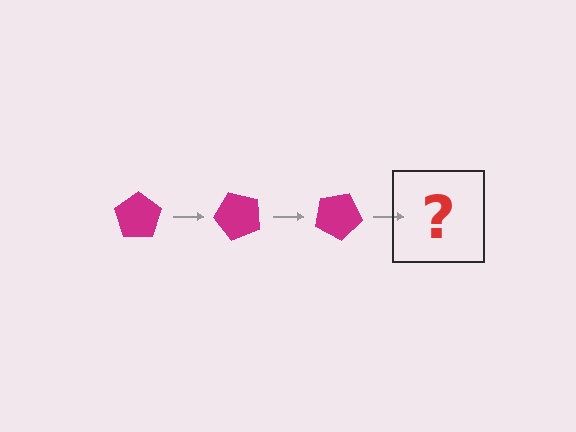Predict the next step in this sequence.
The next step is a magenta pentagon rotated 150 degrees.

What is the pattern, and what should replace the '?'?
The pattern is that the pentagon rotates 50 degrees each step. The '?' should be a magenta pentagon rotated 150 degrees.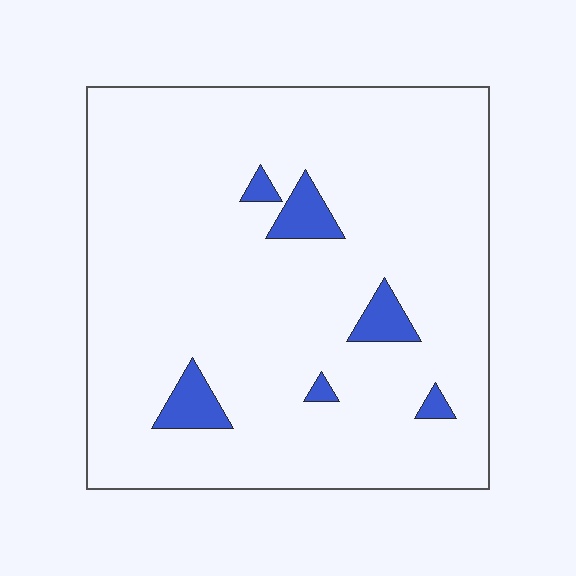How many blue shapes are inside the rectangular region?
6.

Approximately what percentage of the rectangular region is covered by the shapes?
Approximately 5%.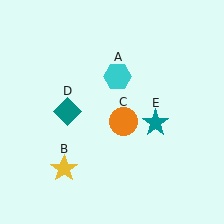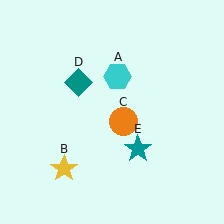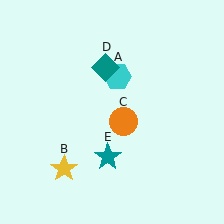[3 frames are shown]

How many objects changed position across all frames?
2 objects changed position: teal diamond (object D), teal star (object E).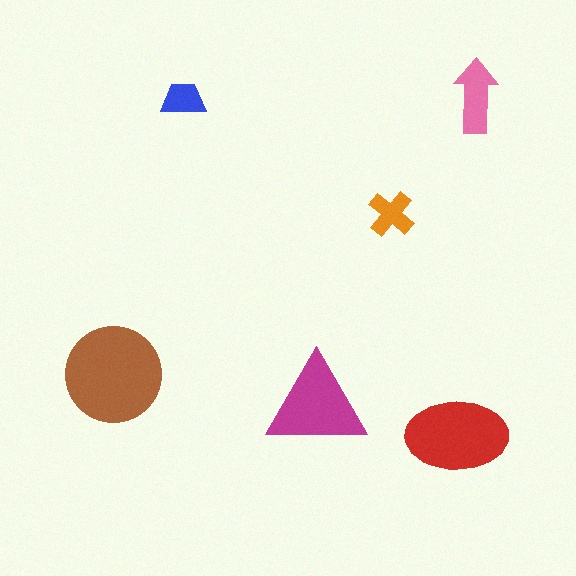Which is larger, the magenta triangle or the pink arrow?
The magenta triangle.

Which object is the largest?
The brown circle.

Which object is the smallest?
The blue trapezoid.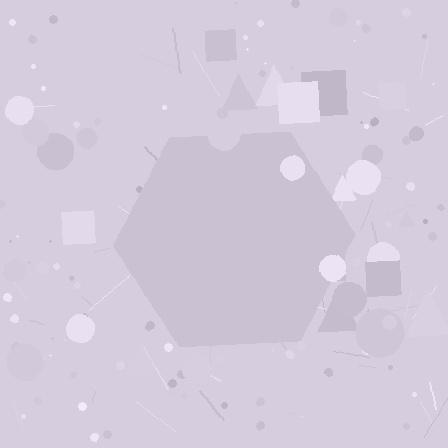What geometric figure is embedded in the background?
A hexagon is embedded in the background.